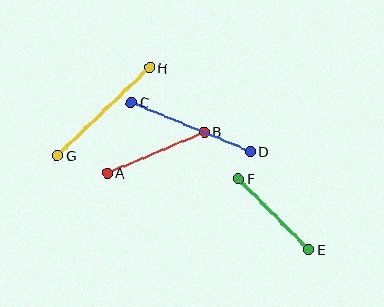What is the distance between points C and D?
The distance is approximately 129 pixels.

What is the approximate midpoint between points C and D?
The midpoint is at approximately (191, 127) pixels.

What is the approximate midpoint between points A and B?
The midpoint is at approximately (156, 152) pixels.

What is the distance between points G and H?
The distance is approximately 127 pixels.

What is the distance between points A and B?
The distance is approximately 106 pixels.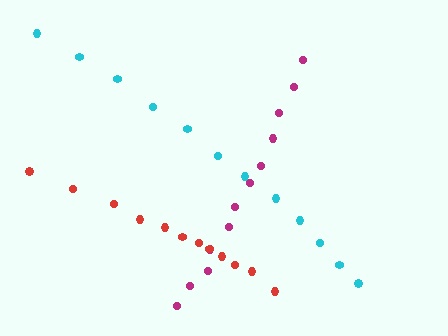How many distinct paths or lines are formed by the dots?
There are 3 distinct paths.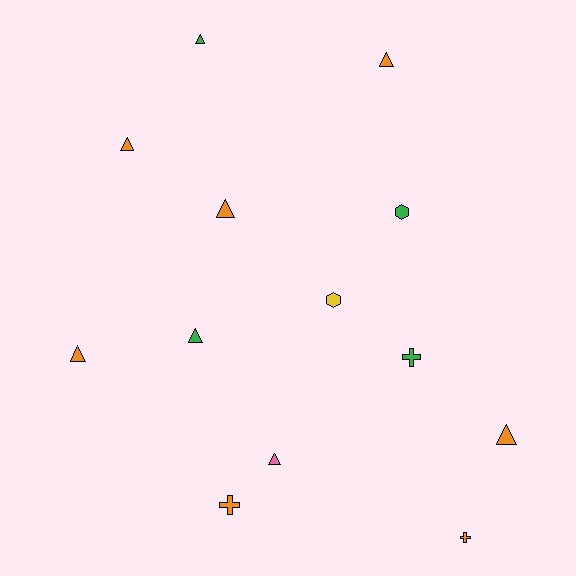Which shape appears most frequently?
Triangle, with 8 objects.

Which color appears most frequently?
Orange, with 7 objects.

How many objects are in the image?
There are 13 objects.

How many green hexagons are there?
There is 1 green hexagon.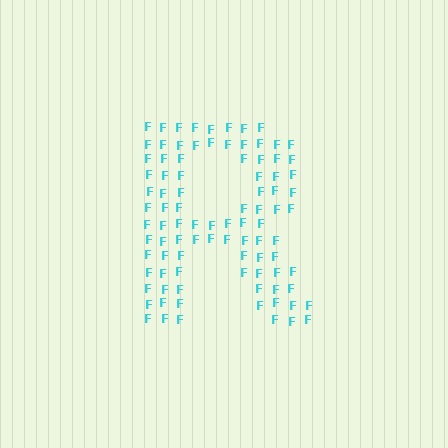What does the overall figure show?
The overall figure shows the letter R.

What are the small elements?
The small elements are letter F's.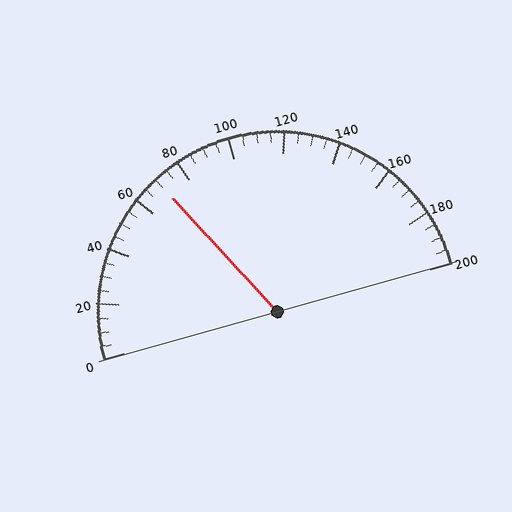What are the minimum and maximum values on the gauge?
The gauge ranges from 0 to 200.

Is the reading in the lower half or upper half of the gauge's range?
The reading is in the lower half of the range (0 to 200).